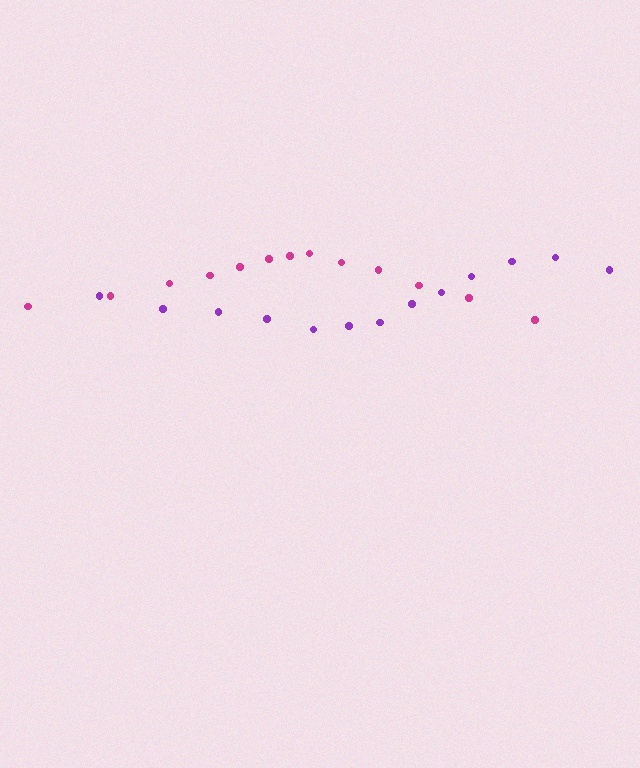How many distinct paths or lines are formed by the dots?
There are 2 distinct paths.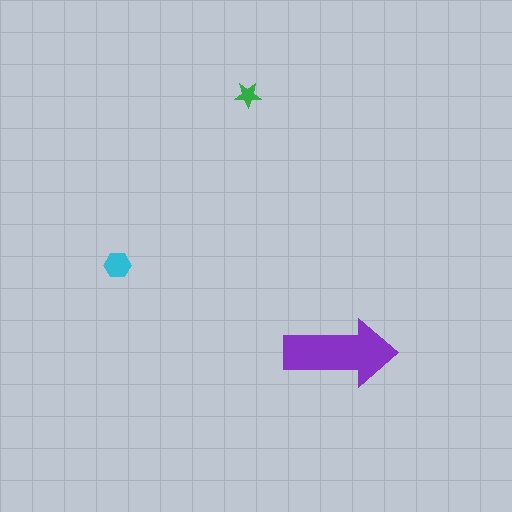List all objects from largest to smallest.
The purple arrow, the cyan hexagon, the green star.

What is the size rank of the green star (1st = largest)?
3rd.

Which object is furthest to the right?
The purple arrow is rightmost.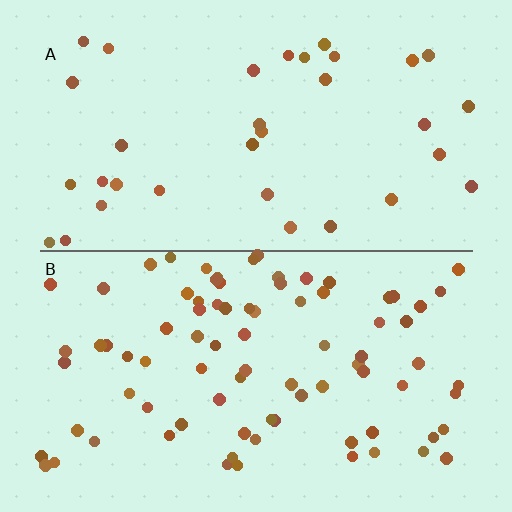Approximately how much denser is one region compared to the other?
Approximately 2.5× — region B over region A.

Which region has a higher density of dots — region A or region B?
B (the bottom).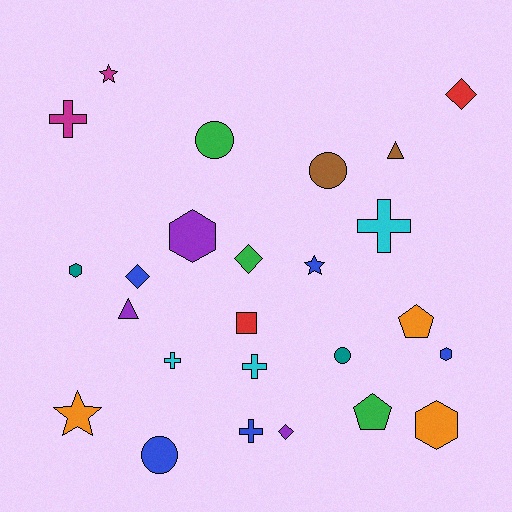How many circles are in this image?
There are 4 circles.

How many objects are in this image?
There are 25 objects.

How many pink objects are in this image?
There are no pink objects.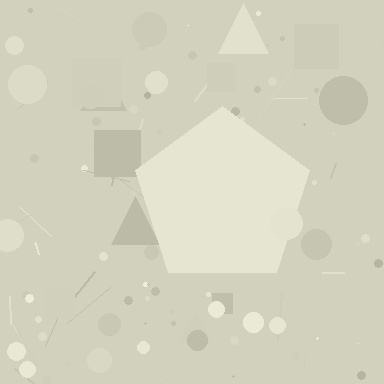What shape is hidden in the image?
A pentagon is hidden in the image.